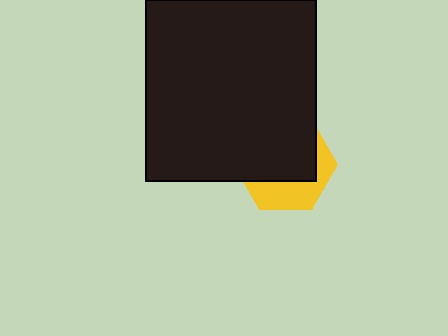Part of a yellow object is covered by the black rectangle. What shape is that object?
It is a hexagon.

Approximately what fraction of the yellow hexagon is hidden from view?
Roughly 64% of the yellow hexagon is hidden behind the black rectangle.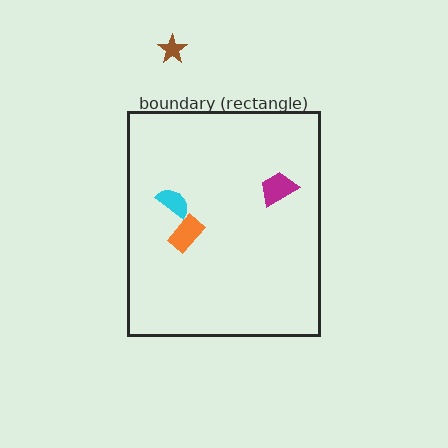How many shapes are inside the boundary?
3 inside, 1 outside.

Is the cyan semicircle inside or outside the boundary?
Inside.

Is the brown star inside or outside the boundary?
Outside.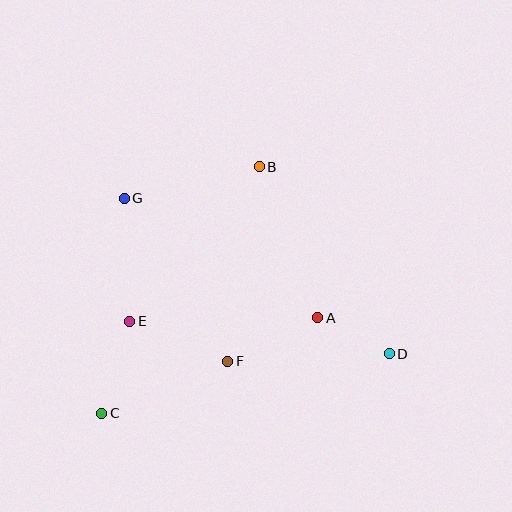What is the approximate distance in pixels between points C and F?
The distance between C and F is approximately 136 pixels.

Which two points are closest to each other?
Points A and D are closest to each other.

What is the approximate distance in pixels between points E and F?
The distance between E and F is approximately 106 pixels.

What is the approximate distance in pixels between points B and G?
The distance between B and G is approximately 139 pixels.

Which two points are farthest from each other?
Points D and G are farthest from each other.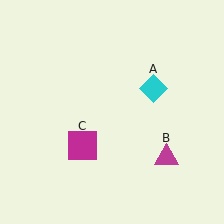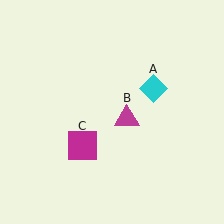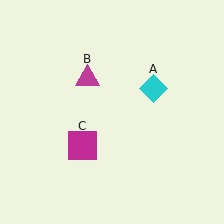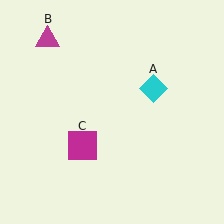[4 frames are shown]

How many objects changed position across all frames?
1 object changed position: magenta triangle (object B).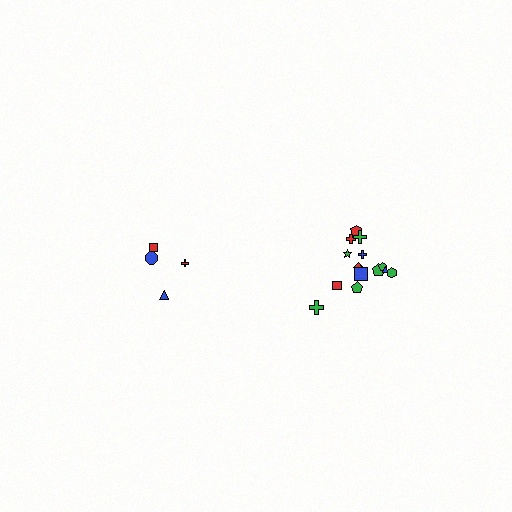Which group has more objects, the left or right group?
The right group.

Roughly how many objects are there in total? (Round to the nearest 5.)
Roughly 20 objects in total.